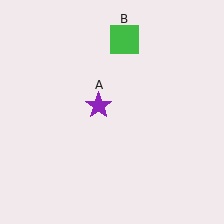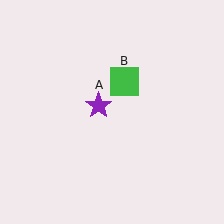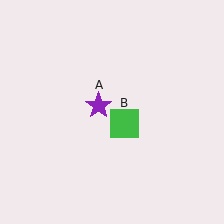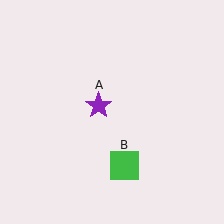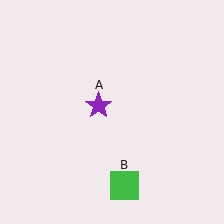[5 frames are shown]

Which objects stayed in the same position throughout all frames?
Purple star (object A) remained stationary.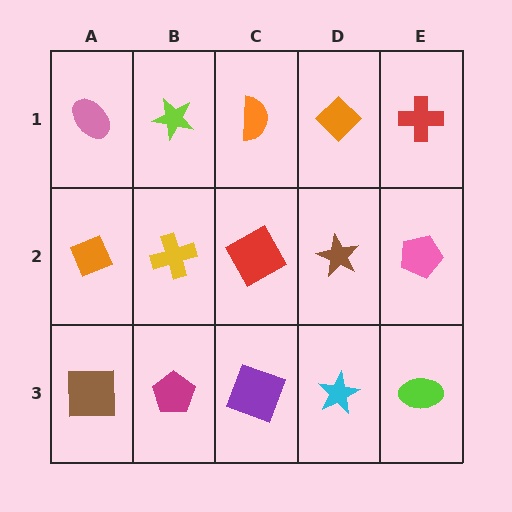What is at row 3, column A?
A brown square.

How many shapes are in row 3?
5 shapes.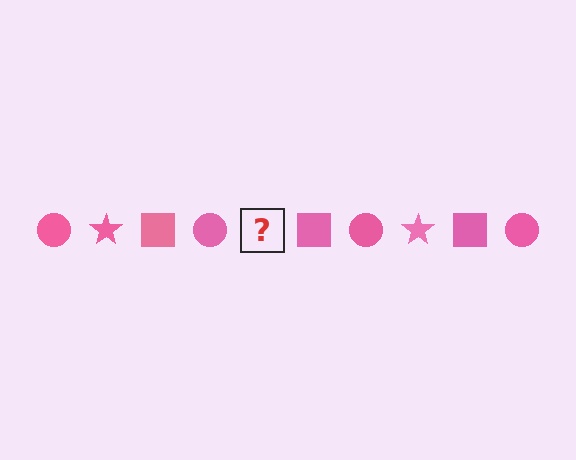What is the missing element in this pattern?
The missing element is a pink star.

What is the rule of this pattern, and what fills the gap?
The rule is that the pattern cycles through circle, star, square shapes in pink. The gap should be filled with a pink star.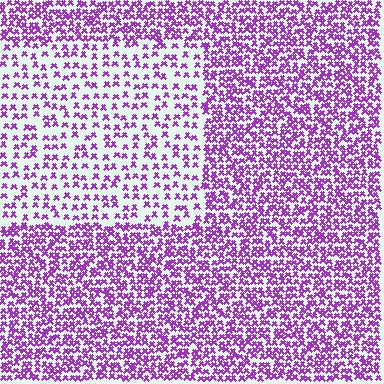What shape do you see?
I see a rectangle.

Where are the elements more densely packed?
The elements are more densely packed outside the rectangle boundary.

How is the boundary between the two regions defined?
The boundary is defined by a change in element density (approximately 2.2x ratio). All elements are the same color, size, and shape.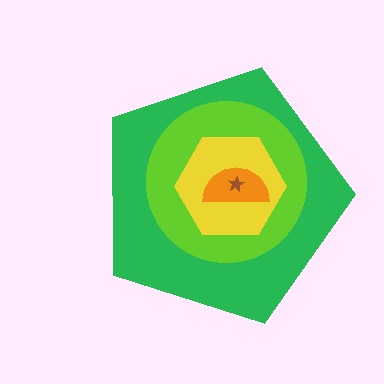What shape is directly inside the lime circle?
The yellow hexagon.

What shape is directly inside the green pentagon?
The lime circle.